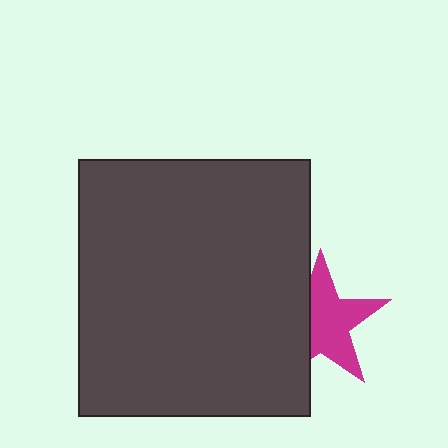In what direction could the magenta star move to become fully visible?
The magenta star could move right. That would shift it out from behind the dark gray rectangle entirely.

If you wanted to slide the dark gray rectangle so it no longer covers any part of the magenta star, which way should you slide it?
Slide it left — that is the most direct way to separate the two shapes.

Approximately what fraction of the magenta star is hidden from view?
Roughly 37% of the magenta star is hidden behind the dark gray rectangle.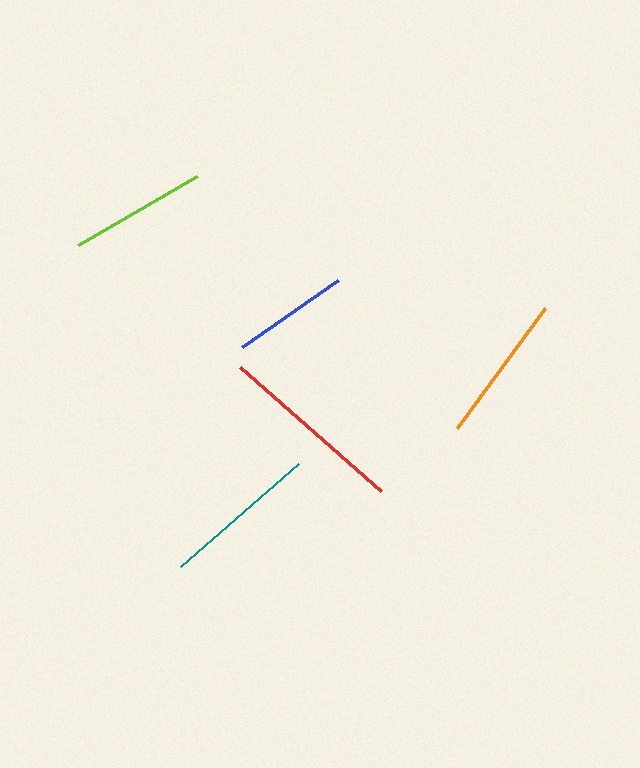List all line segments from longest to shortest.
From longest to shortest: red, teal, orange, lime, blue.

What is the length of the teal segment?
The teal segment is approximately 157 pixels long.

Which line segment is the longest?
The red line is the longest at approximately 188 pixels.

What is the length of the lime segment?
The lime segment is approximately 137 pixels long.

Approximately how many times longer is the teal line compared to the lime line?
The teal line is approximately 1.1 times the length of the lime line.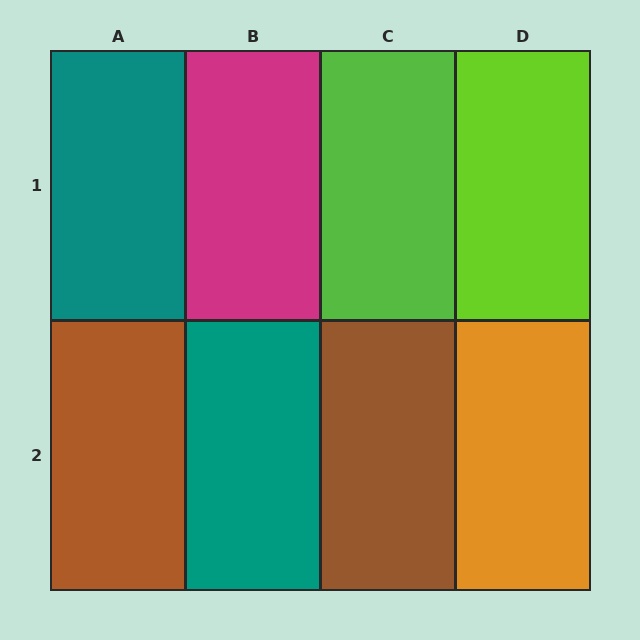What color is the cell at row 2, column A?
Brown.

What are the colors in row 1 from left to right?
Teal, magenta, lime, lime.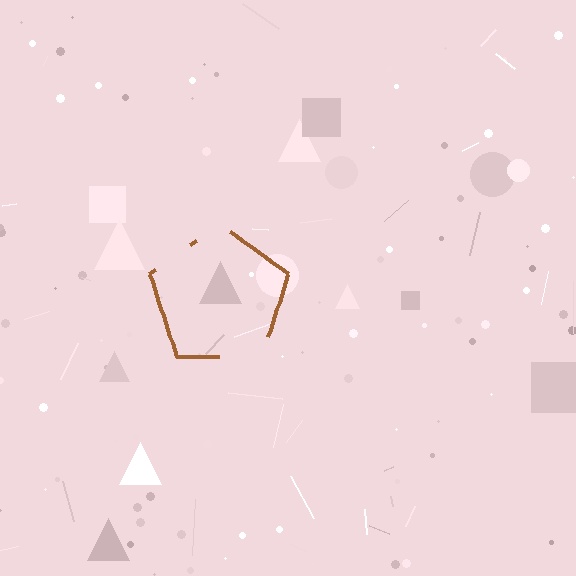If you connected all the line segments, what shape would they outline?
They would outline a pentagon.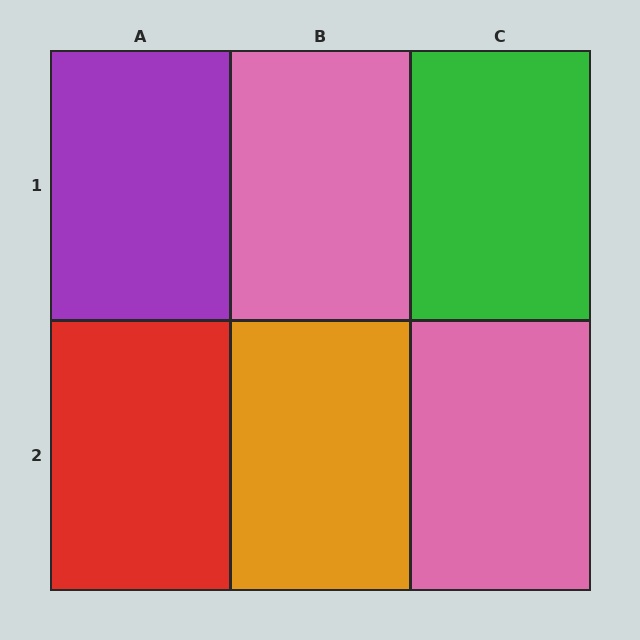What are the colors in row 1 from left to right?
Purple, pink, green.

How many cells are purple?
1 cell is purple.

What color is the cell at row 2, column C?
Pink.